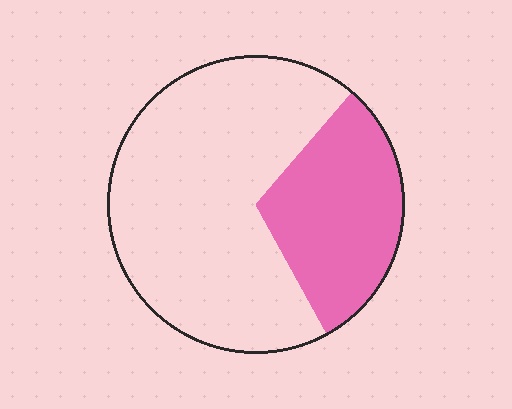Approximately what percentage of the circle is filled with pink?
Approximately 30%.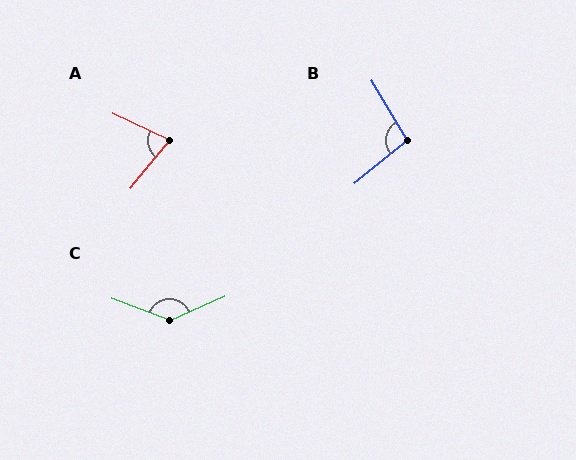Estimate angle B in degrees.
Approximately 99 degrees.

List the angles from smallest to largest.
A (76°), B (99°), C (136°).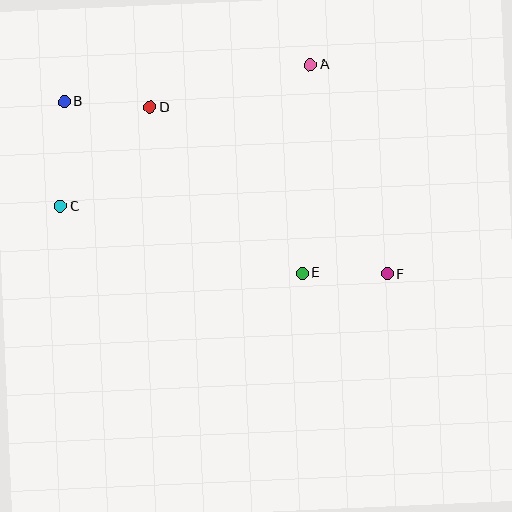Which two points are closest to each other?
Points E and F are closest to each other.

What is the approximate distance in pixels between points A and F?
The distance between A and F is approximately 223 pixels.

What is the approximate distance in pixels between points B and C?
The distance between B and C is approximately 105 pixels.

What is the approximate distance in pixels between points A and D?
The distance between A and D is approximately 166 pixels.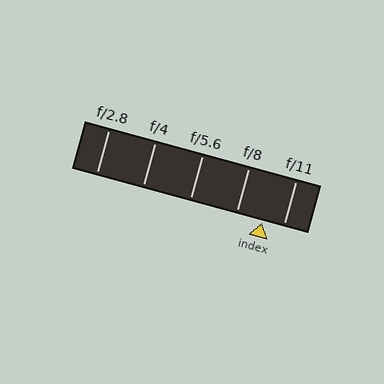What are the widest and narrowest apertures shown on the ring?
The widest aperture shown is f/2.8 and the narrowest is f/11.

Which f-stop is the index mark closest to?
The index mark is closest to f/11.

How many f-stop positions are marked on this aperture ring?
There are 5 f-stop positions marked.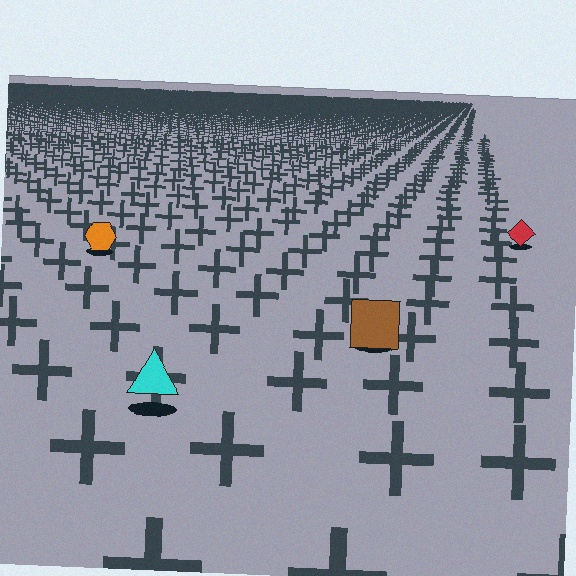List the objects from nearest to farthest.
From nearest to farthest: the cyan triangle, the brown square, the orange hexagon, the red diamond.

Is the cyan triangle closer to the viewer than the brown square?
Yes. The cyan triangle is closer — you can tell from the texture gradient: the ground texture is coarser near it.